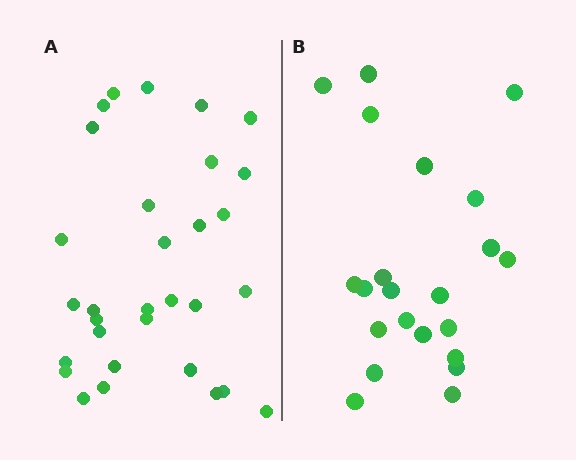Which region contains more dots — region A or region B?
Region A (the left region) has more dots.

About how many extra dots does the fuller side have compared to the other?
Region A has roughly 8 or so more dots than region B.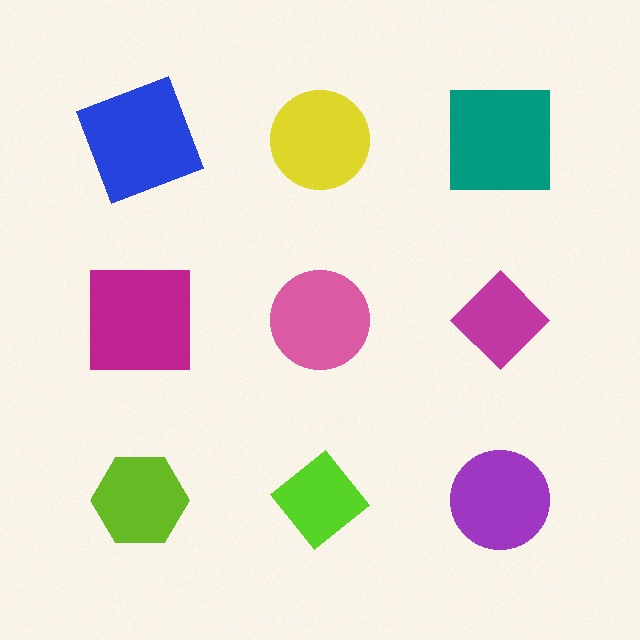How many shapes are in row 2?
3 shapes.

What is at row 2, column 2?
A pink circle.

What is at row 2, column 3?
A magenta diamond.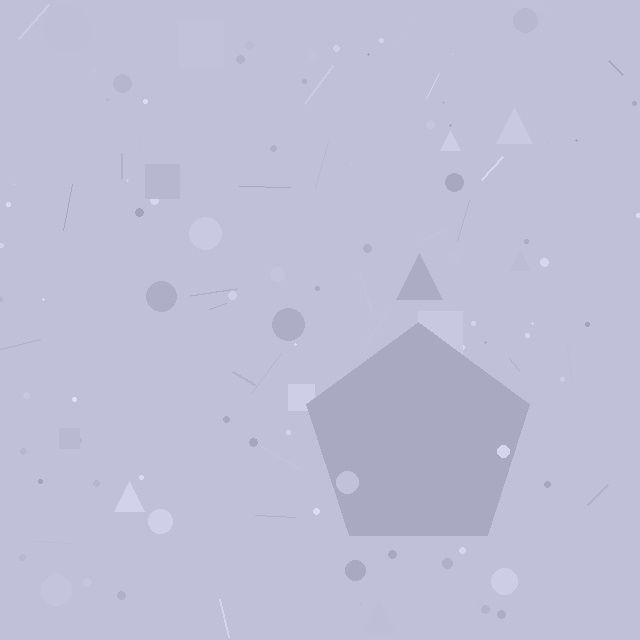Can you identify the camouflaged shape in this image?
The camouflaged shape is a pentagon.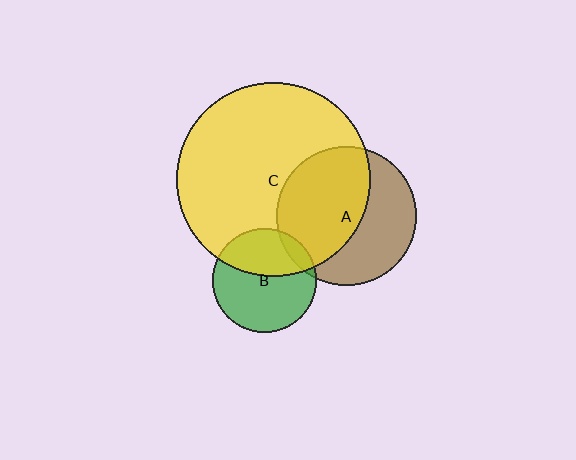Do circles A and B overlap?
Yes.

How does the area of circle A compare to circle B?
Approximately 1.8 times.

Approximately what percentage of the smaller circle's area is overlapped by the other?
Approximately 10%.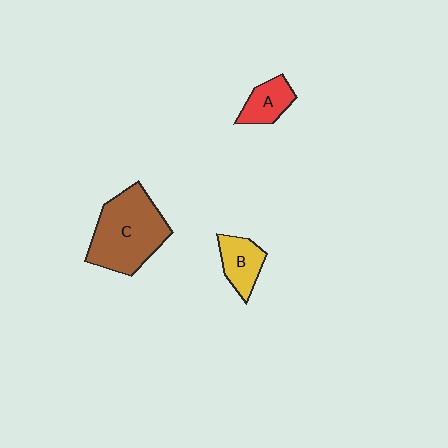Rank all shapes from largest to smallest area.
From largest to smallest: C (brown), B (yellow), A (red).